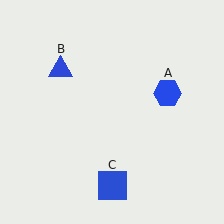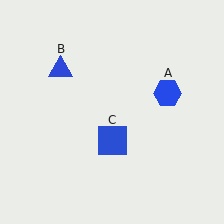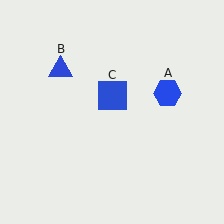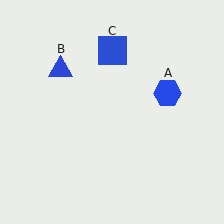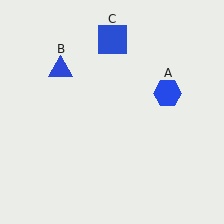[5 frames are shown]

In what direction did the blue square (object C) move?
The blue square (object C) moved up.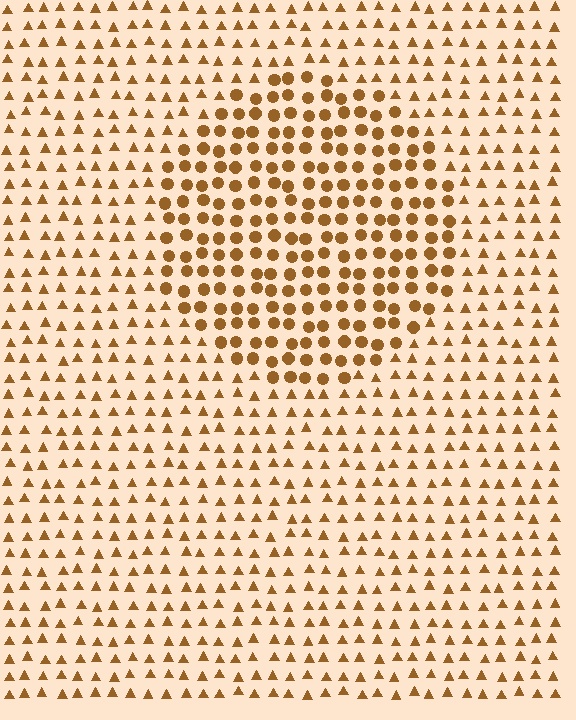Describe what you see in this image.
The image is filled with small brown elements arranged in a uniform grid. A circle-shaped region contains circles, while the surrounding area contains triangles. The boundary is defined purely by the change in element shape.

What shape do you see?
I see a circle.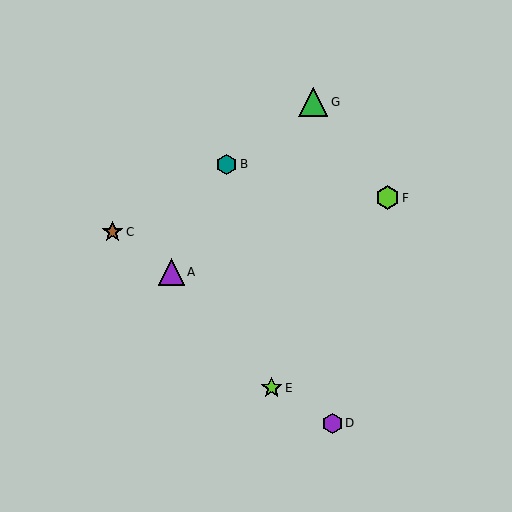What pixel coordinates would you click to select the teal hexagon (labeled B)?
Click at (227, 164) to select the teal hexagon B.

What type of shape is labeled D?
Shape D is a purple hexagon.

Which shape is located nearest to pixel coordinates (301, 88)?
The green triangle (labeled G) at (313, 102) is nearest to that location.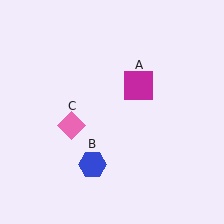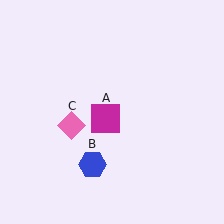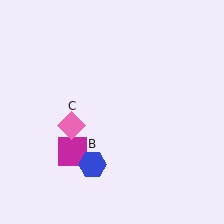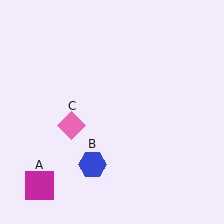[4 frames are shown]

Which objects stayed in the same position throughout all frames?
Blue hexagon (object B) and pink diamond (object C) remained stationary.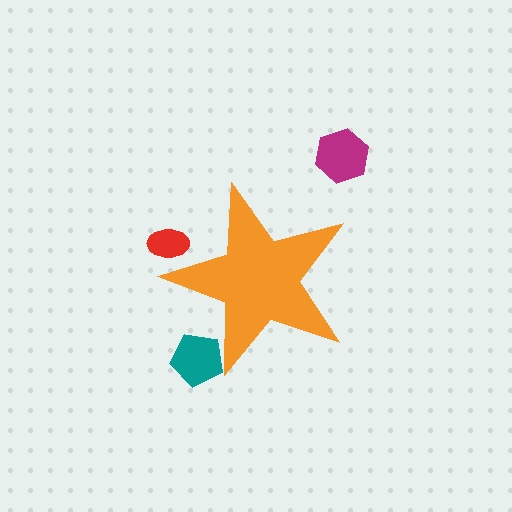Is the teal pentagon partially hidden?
Yes, the teal pentagon is partially hidden behind the orange star.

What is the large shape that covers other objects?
An orange star.